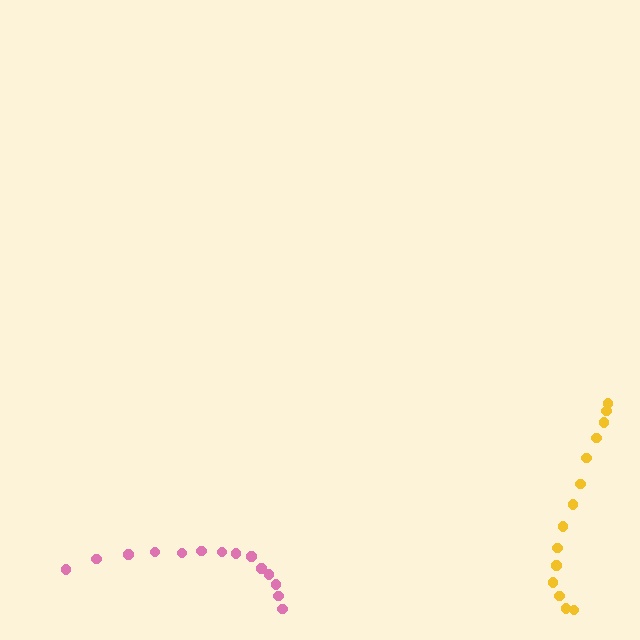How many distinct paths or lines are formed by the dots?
There are 2 distinct paths.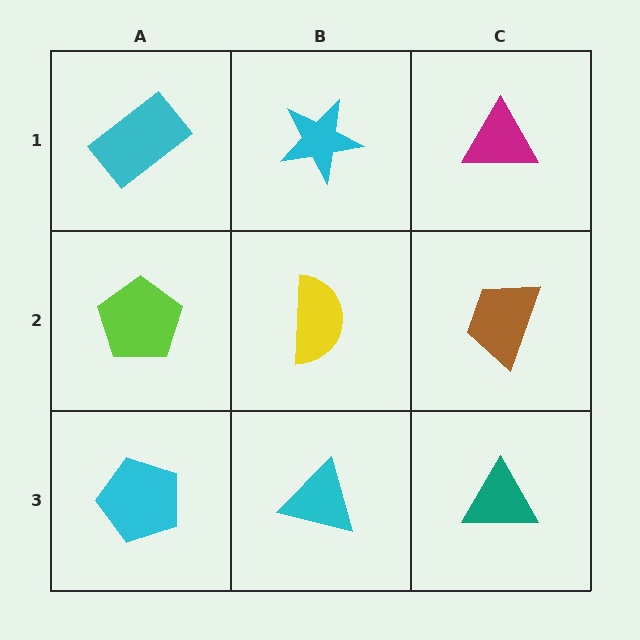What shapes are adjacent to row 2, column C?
A magenta triangle (row 1, column C), a teal triangle (row 3, column C), a yellow semicircle (row 2, column B).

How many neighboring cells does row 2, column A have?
3.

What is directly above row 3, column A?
A lime pentagon.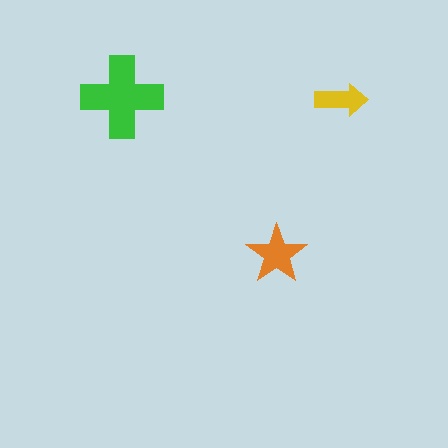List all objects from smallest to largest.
The yellow arrow, the orange star, the green cross.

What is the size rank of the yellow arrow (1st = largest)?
3rd.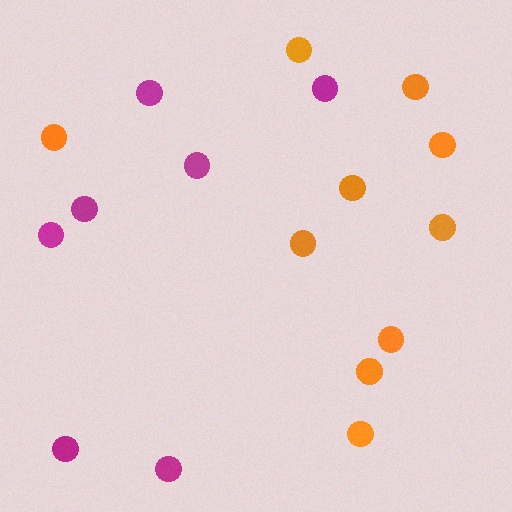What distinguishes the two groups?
There are 2 groups: one group of magenta circles (7) and one group of orange circles (10).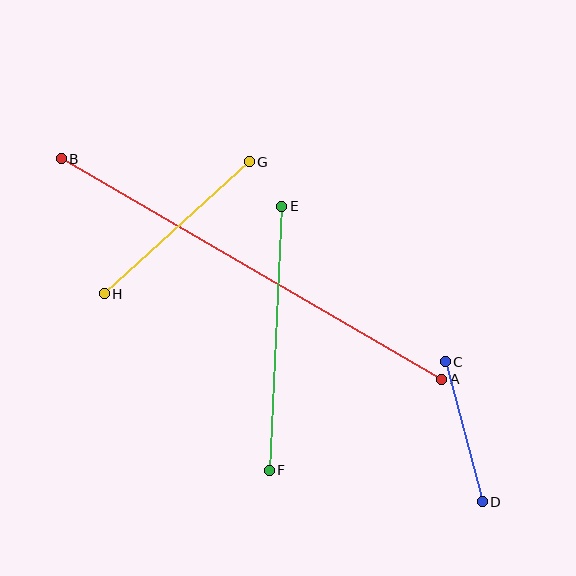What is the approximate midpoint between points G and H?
The midpoint is at approximately (177, 228) pixels.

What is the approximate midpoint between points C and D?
The midpoint is at approximately (464, 432) pixels.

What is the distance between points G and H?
The distance is approximately 196 pixels.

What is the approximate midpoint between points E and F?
The midpoint is at approximately (276, 338) pixels.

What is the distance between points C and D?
The distance is approximately 145 pixels.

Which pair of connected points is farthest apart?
Points A and B are farthest apart.